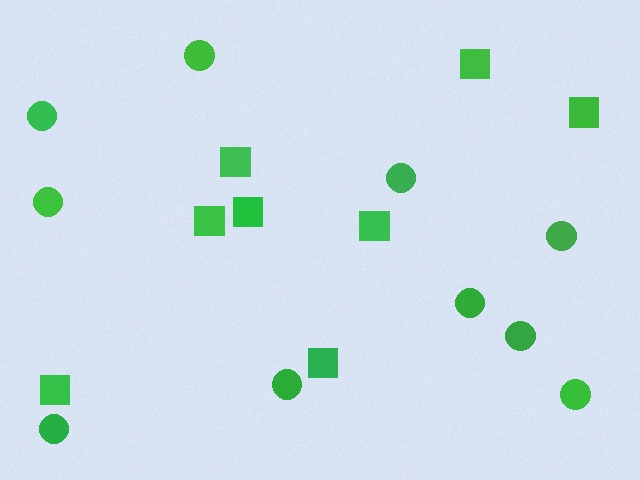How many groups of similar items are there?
There are 2 groups: one group of squares (8) and one group of circles (10).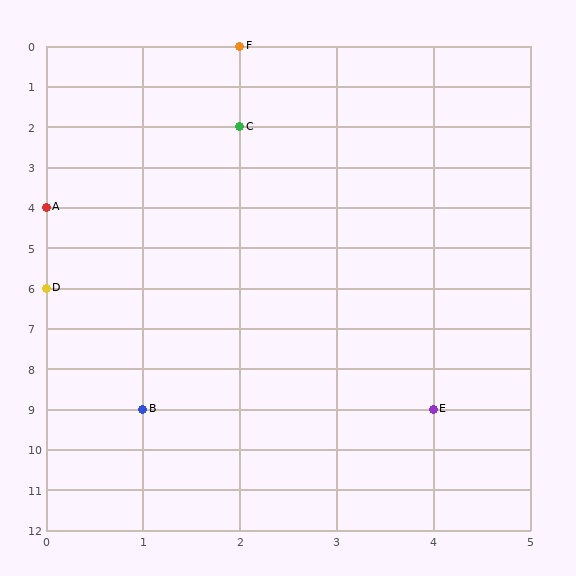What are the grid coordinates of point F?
Point F is at grid coordinates (2, 0).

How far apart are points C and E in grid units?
Points C and E are 2 columns and 7 rows apart (about 7.3 grid units diagonally).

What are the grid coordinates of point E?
Point E is at grid coordinates (4, 9).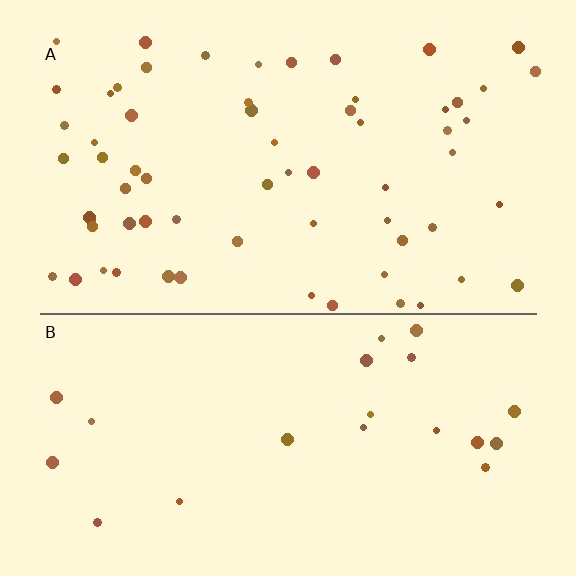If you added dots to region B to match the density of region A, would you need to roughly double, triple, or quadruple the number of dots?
Approximately triple.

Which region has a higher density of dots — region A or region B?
A (the top).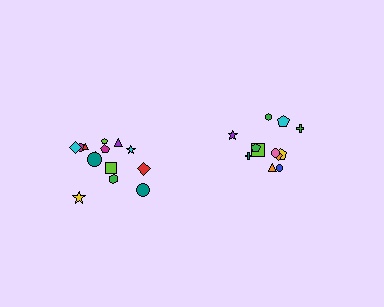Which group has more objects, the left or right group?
The left group.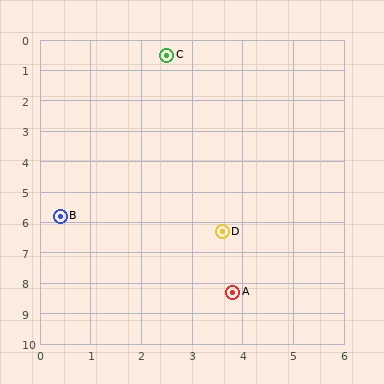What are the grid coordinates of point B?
Point B is at approximately (0.4, 5.8).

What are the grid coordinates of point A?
Point A is at approximately (3.8, 8.3).